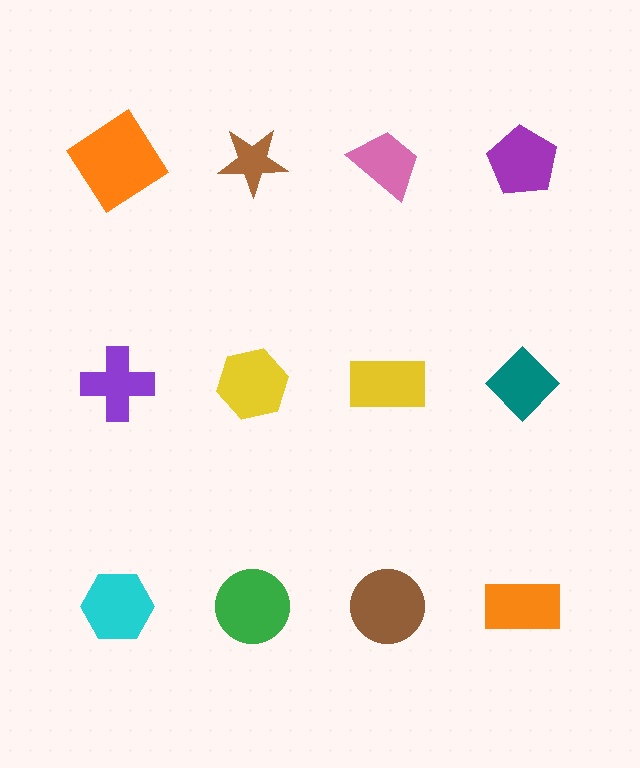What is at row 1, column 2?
A brown star.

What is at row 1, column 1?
An orange diamond.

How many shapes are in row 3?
4 shapes.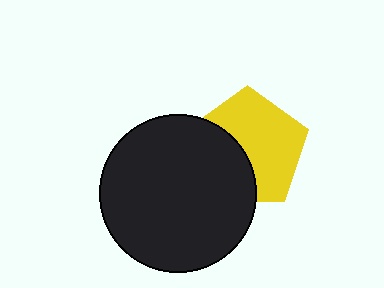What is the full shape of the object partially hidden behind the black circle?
The partially hidden object is a yellow pentagon.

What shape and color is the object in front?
The object in front is a black circle.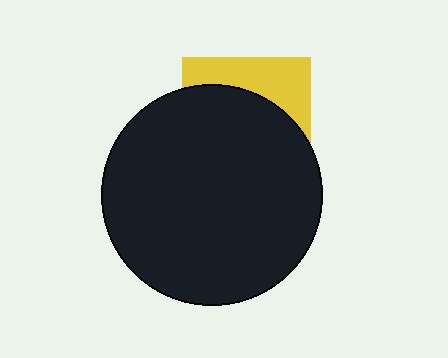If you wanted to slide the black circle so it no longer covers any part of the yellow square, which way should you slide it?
Slide it down — that is the most direct way to separate the two shapes.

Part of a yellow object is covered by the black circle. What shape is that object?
It is a square.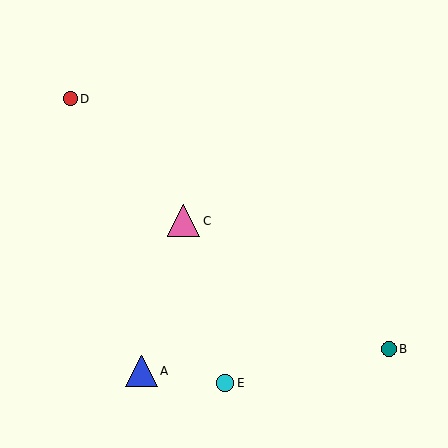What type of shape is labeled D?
Shape D is a red circle.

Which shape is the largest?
The pink triangle (labeled C) is the largest.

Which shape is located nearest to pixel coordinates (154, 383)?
The blue triangle (labeled A) at (142, 371) is nearest to that location.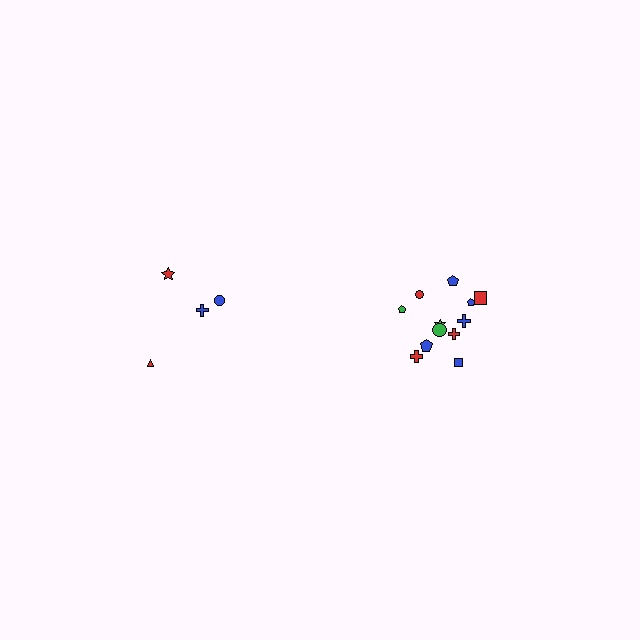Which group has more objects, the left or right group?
The right group.